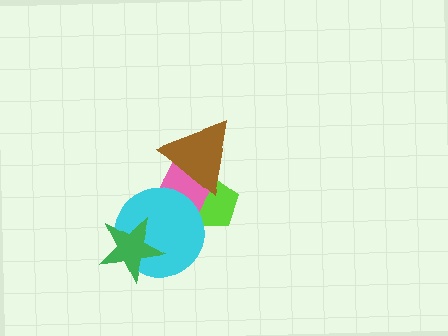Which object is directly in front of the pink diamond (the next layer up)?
The cyan circle is directly in front of the pink diamond.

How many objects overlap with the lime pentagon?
3 objects overlap with the lime pentagon.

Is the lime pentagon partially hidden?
Yes, it is partially covered by another shape.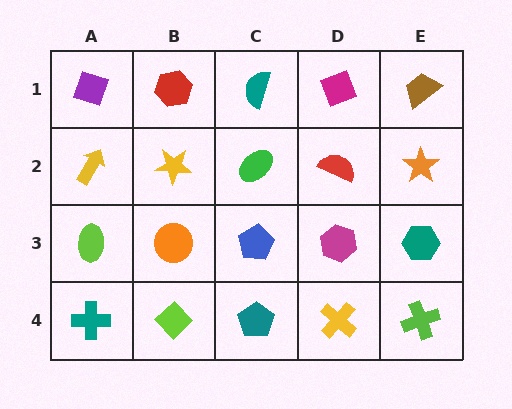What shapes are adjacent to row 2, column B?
A red hexagon (row 1, column B), an orange circle (row 3, column B), a yellow arrow (row 2, column A), a green ellipse (row 2, column C).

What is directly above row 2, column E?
A brown trapezoid.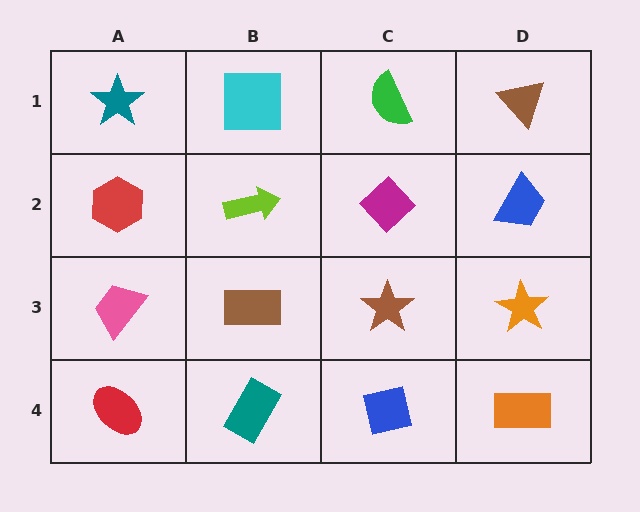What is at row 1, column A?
A teal star.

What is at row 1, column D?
A brown triangle.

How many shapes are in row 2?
4 shapes.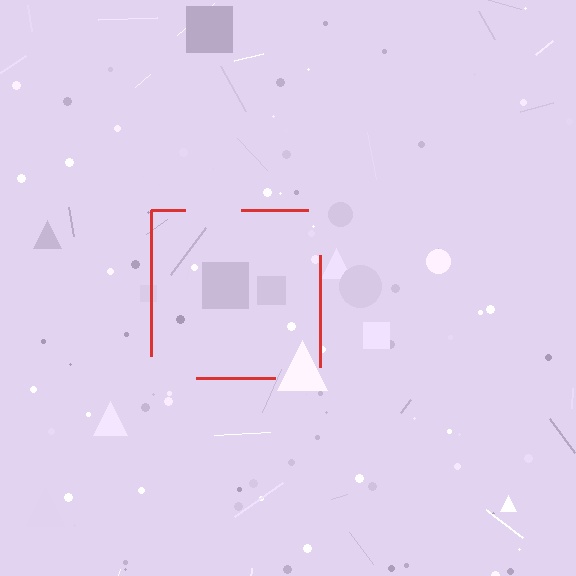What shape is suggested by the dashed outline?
The dashed outline suggests a square.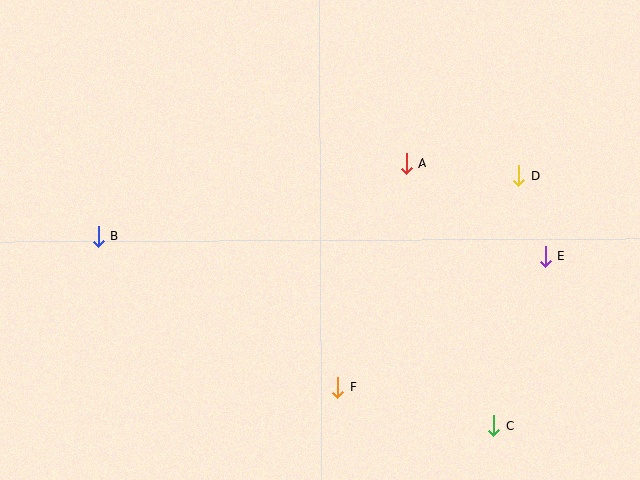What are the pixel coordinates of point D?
Point D is at (518, 176).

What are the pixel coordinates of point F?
Point F is at (338, 387).